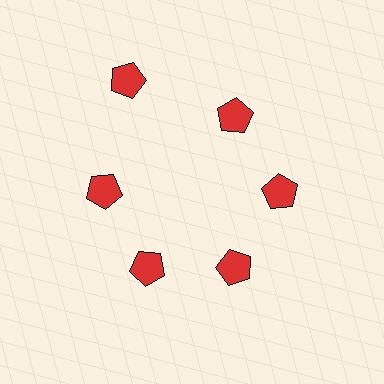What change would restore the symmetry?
The symmetry would be restored by moving it inward, back onto the ring so that all 6 pentagons sit at equal angles and equal distance from the center.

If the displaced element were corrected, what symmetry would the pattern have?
It would have 6-fold rotational symmetry — the pattern would map onto itself every 60 degrees.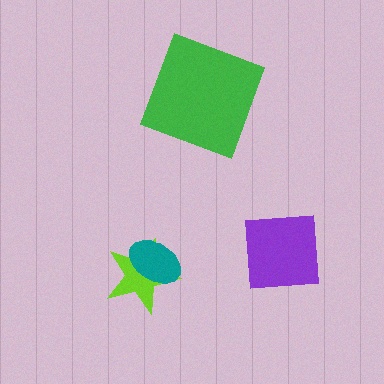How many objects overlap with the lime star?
1 object overlaps with the lime star.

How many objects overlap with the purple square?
0 objects overlap with the purple square.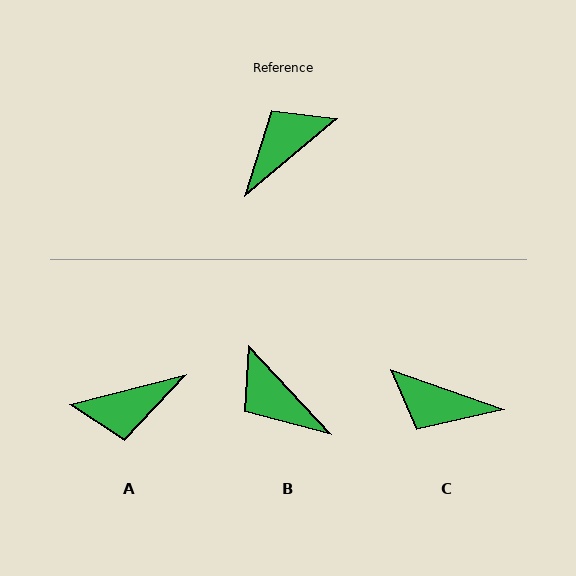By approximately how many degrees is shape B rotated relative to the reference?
Approximately 93 degrees counter-clockwise.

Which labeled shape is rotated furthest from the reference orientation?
A, about 154 degrees away.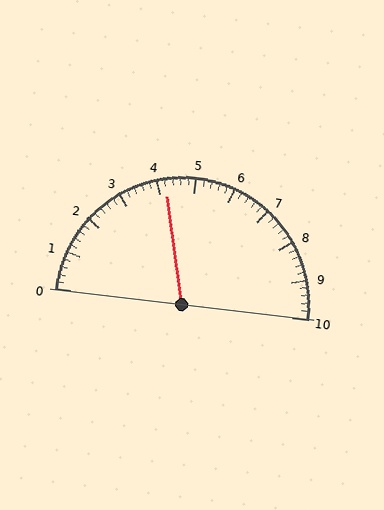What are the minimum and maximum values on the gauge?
The gauge ranges from 0 to 10.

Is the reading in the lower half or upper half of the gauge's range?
The reading is in the lower half of the range (0 to 10).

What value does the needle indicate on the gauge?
The needle indicates approximately 4.2.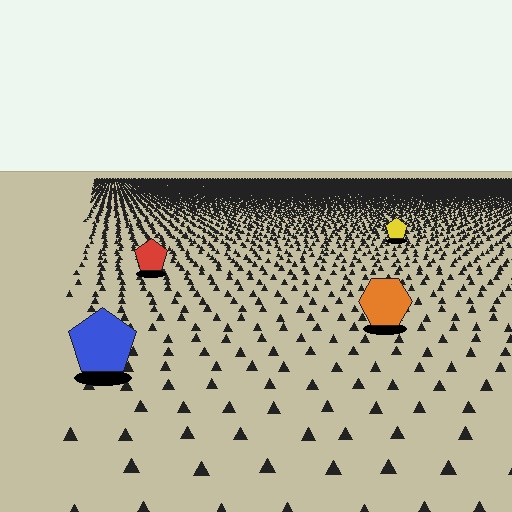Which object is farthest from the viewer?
The yellow pentagon is farthest from the viewer. It appears smaller and the ground texture around it is denser.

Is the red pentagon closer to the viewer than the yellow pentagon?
Yes. The red pentagon is closer — you can tell from the texture gradient: the ground texture is coarser near it.